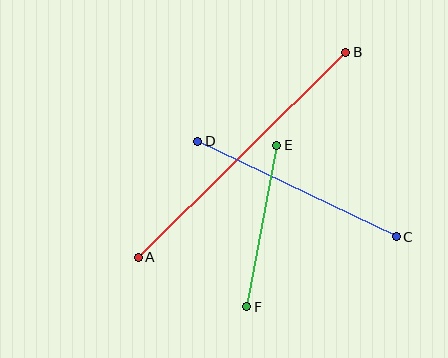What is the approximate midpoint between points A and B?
The midpoint is at approximately (242, 155) pixels.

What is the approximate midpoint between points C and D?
The midpoint is at approximately (297, 189) pixels.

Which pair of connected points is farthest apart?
Points A and B are farthest apart.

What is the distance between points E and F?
The distance is approximately 164 pixels.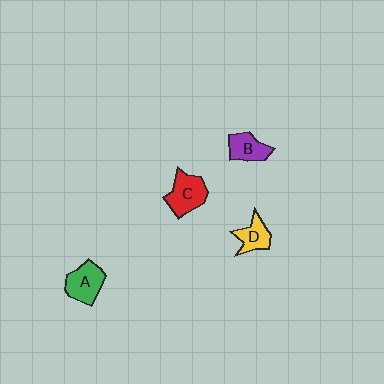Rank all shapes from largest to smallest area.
From largest to smallest: C (red), A (green), B (purple), D (yellow).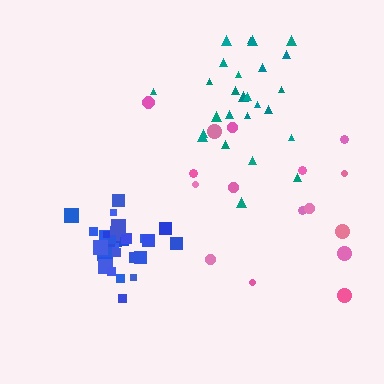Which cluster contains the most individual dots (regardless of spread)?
Blue (30).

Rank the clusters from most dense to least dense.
blue, teal, pink.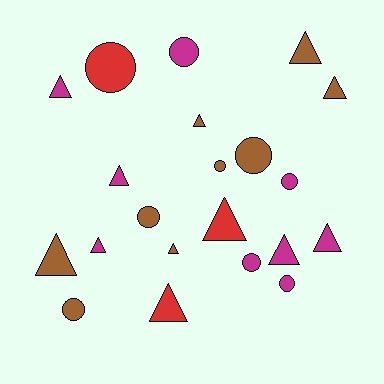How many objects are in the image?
There are 21 objects.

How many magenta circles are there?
There are 4 magenta circles.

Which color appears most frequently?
Magenta, with 9 objects.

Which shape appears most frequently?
Triangle, with 12 objects.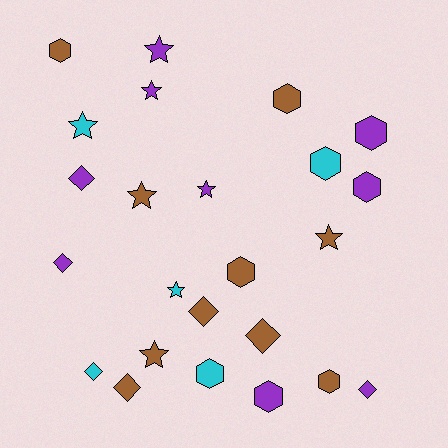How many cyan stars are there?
There are 2 cyan stars.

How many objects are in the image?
There are 24 objects.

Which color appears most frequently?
Brown, with 10 objects.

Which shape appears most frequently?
Hexagon, with 9 objects.